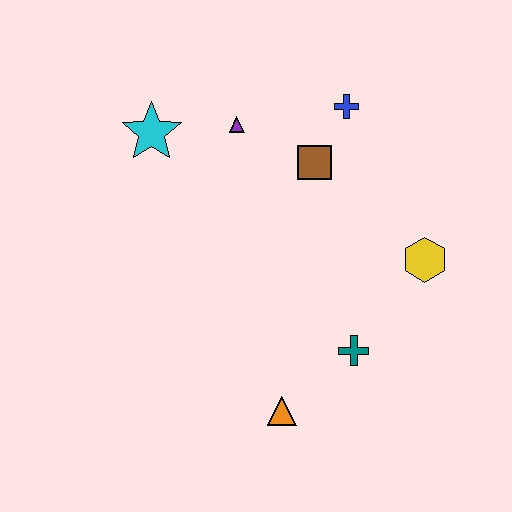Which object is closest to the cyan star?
The purple triangle is closest to the cyan star.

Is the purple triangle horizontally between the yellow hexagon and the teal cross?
No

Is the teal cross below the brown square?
Yes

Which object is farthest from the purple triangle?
The orange triangle is farthest from the purple triangle.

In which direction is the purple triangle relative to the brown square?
The purple triangle is to the left of the brown square.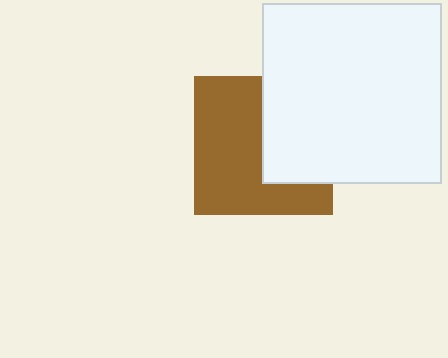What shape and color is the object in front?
The object in front is a white square.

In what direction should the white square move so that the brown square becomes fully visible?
The white square should move right. That is the shortest direction to clear the overlap and leave the brown square fully visible.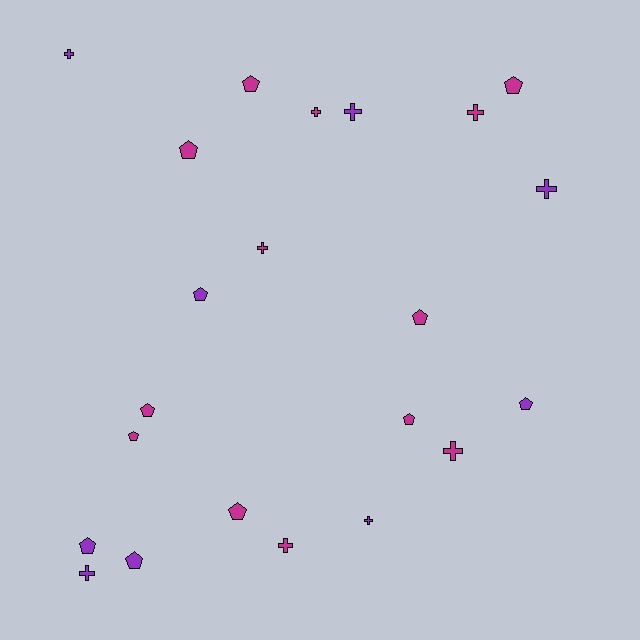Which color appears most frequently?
Magenta, with 13 objects.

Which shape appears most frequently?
Pentagon, with 12 objects.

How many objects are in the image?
There are 22 objects.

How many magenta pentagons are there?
There are 8 magenta pentagons.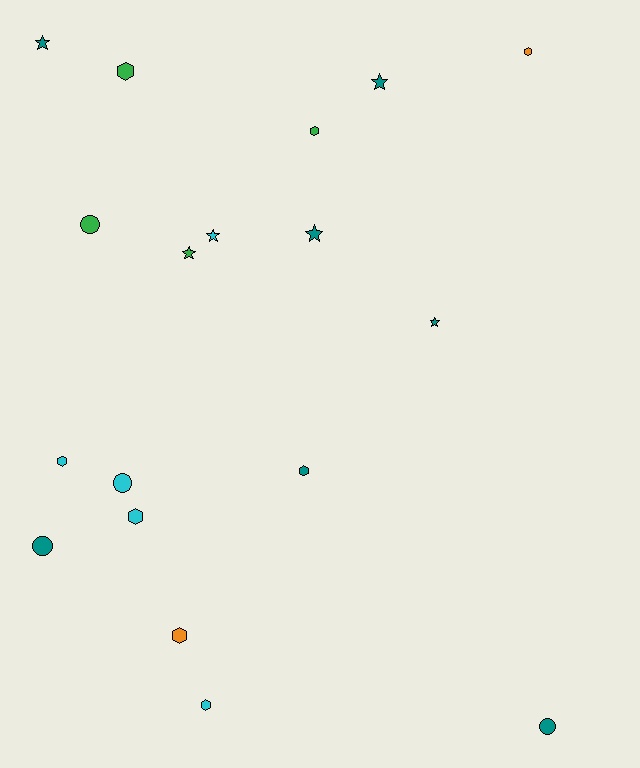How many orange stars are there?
There are no orange stars.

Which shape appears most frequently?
Hexagon, with 8 objects.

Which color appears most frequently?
Teal, with 7 objects.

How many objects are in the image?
There are 18 objects.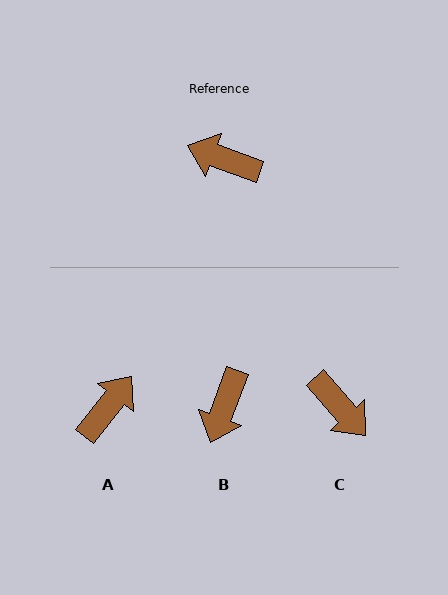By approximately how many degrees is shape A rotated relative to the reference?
Approximately 108 degrees clockwise.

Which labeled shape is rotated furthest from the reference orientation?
C, about 151 degrees away.